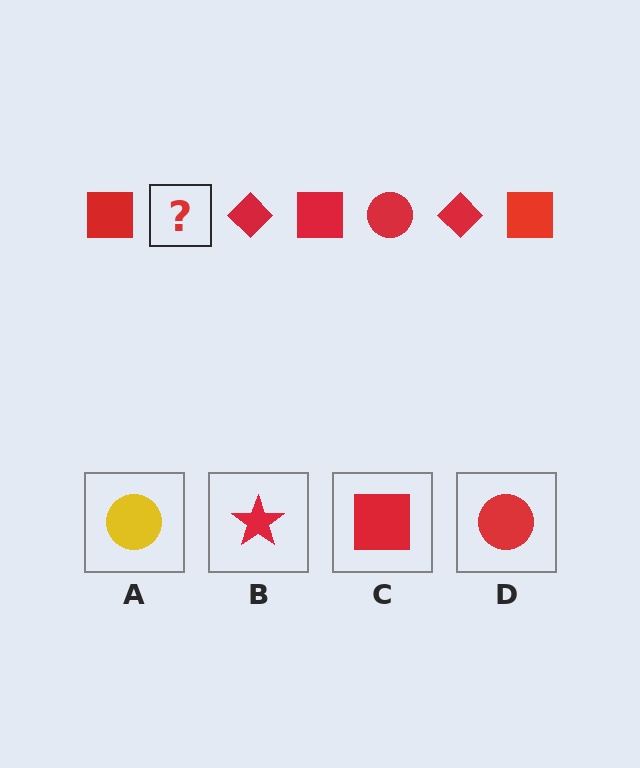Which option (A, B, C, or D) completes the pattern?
D.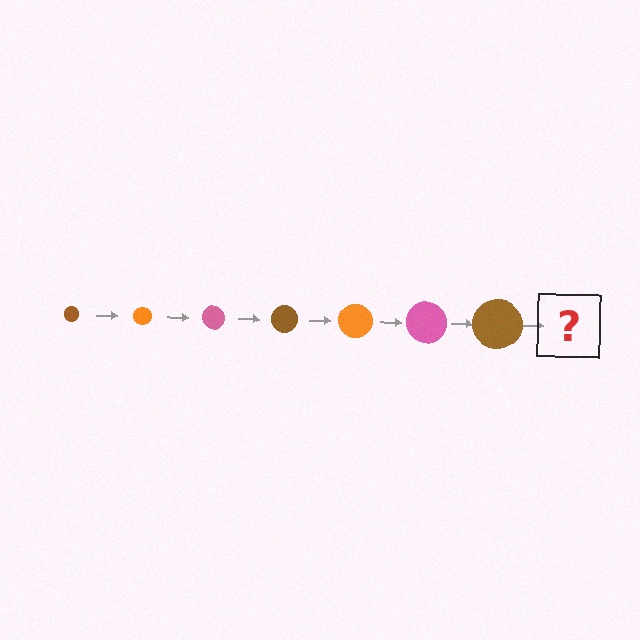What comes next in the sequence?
The next element should be an orange circle, larger than the previous one.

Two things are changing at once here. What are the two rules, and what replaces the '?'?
The two rules are that the circle grows larger each step and the color cycles through brown, orange, and pink. The '?' should be an orange circle, larger than the previous one.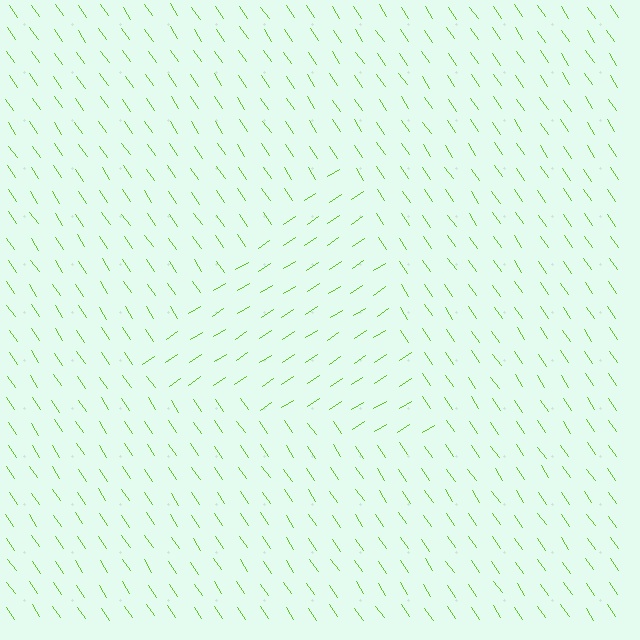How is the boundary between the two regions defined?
The boundary is defined purely by a change in line orientation (approximately 89 degrees difference). All lines are the same color and thickness.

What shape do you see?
I see a triangle.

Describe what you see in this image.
The image is filled with small lime line segments. A triangle region in the image has lines oriented differently from the surrounding lines, creating a visible texture boundary.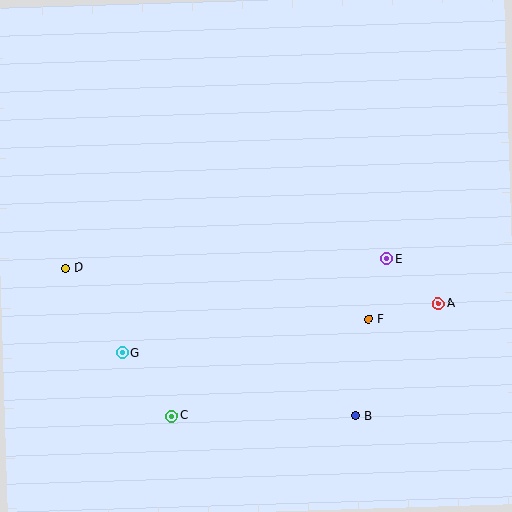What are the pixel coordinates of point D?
Point D is at (66, 268).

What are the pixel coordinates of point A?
Point A is at (438, 303).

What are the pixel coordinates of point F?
Point F is at (369, 319).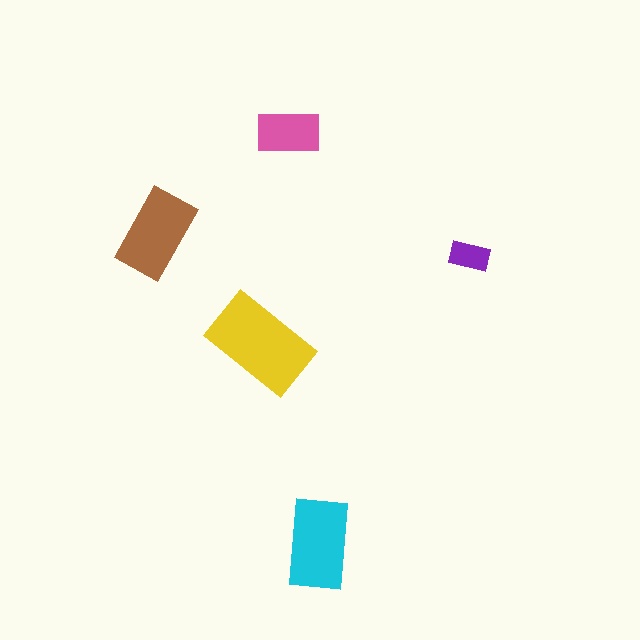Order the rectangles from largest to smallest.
the yellow one, the cyan one, the brown one, the pink one, the purple one.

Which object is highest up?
The pink rectangle is topmost.